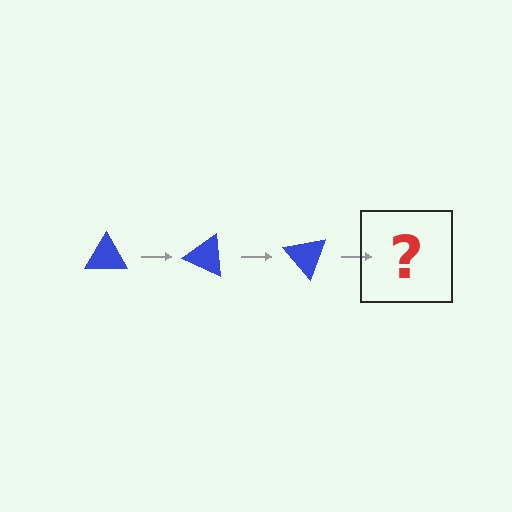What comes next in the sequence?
The next element should be a blue triangle rotated 75 degrees.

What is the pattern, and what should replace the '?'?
The pattern is that the triangle rotates 25 degrees each step. The '?' should be a blue triangle rotated 75 degrees.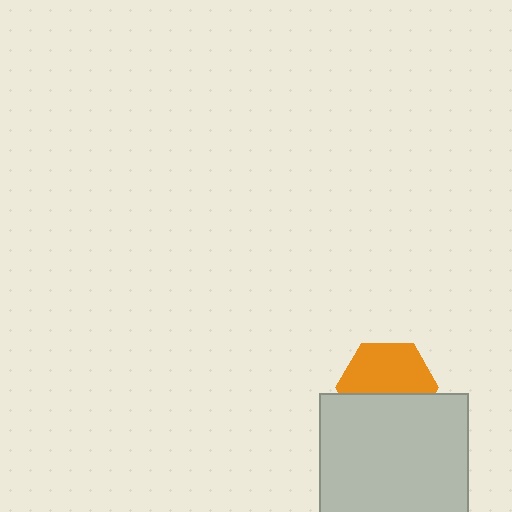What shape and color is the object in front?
The object in front is a light gray square.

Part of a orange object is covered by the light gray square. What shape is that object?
It is a hexagon.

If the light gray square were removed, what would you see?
You would see the complete orange hexagon.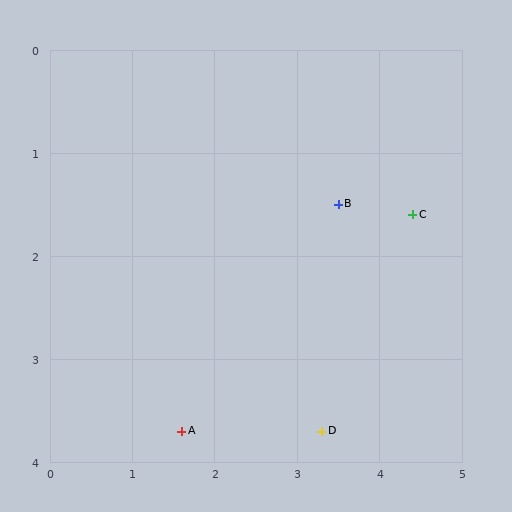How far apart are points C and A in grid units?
Points C and A are about 3.5 grid units apart.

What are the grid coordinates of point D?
Point D is at approximately (3.3, 3.7).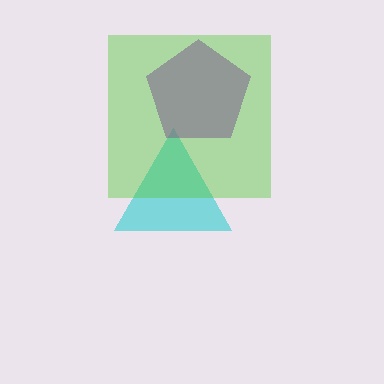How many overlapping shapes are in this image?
There are 3 overlapping shapes in the image.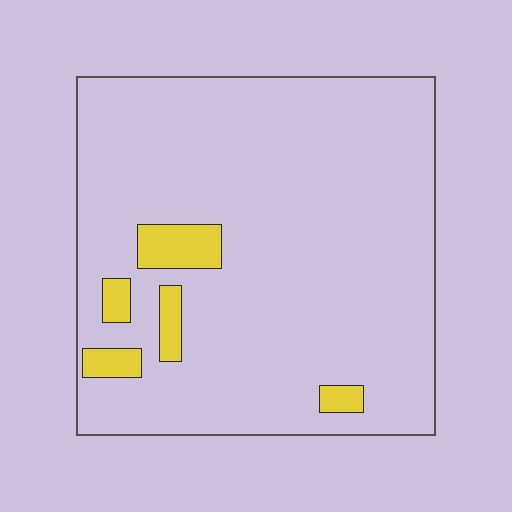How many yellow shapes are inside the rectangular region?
5.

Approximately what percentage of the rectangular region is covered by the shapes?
Approximately 10%.